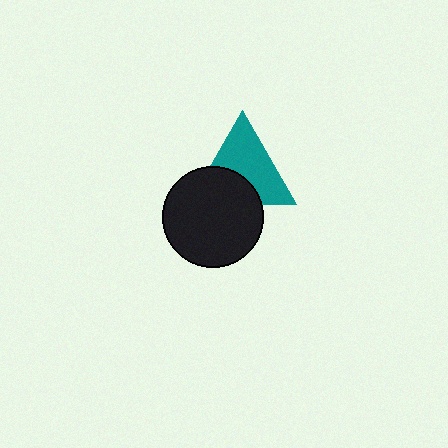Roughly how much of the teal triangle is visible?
About half of it is visible (roughly 62%).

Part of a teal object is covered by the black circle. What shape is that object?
It is a triangle.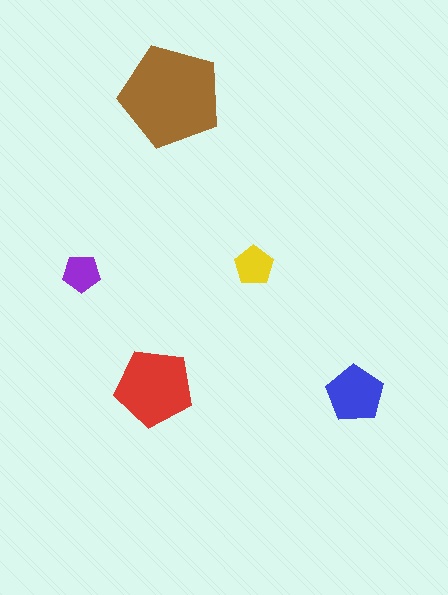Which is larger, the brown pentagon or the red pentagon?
The brown one.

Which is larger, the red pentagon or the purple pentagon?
The red one.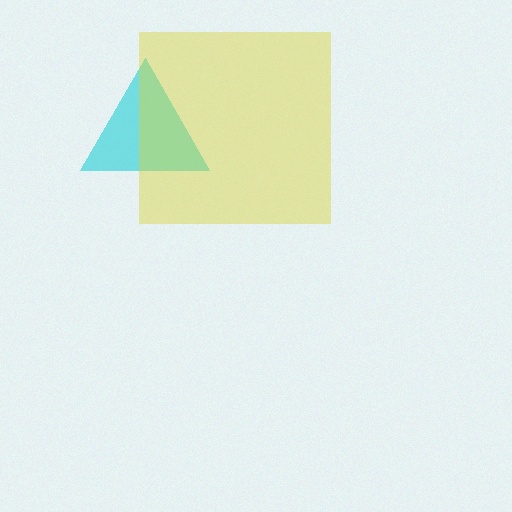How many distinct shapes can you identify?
There are 2 distinct shapes: a cyan triangle, a yellow square.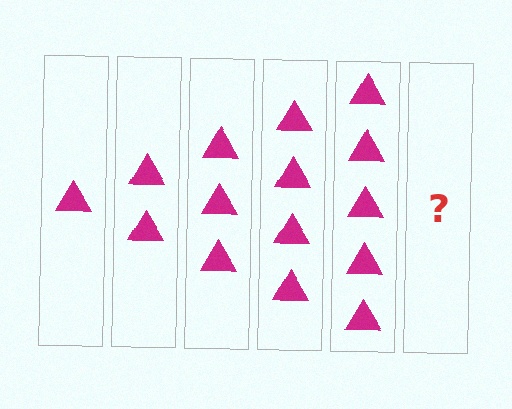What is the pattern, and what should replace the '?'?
The pattern is that each step adds one more triangle. The '?' should be 6 triangles.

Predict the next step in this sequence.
The next step is 6 triangles.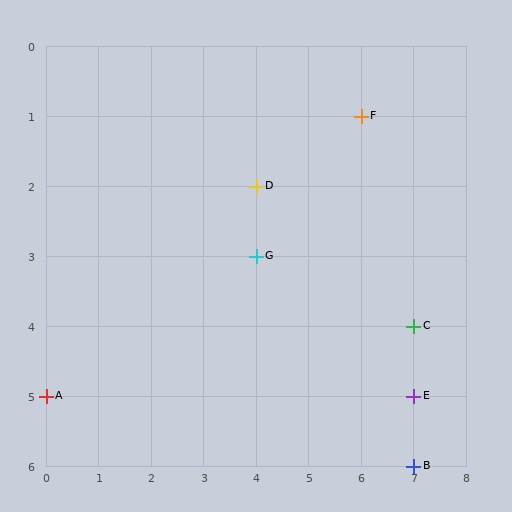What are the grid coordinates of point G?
Point G is at grid coordinates (4, 3).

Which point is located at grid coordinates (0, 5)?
Point A is at (0, 5).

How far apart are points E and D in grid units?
Points E and D are 3 columns and 3 rows apart (about 4.2 grid units diagonally).